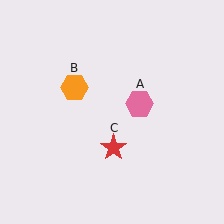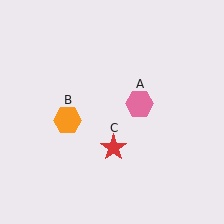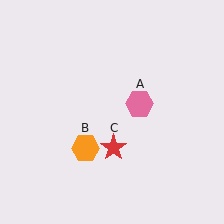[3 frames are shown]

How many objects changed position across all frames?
1 object changed position: orange hexagon (object B).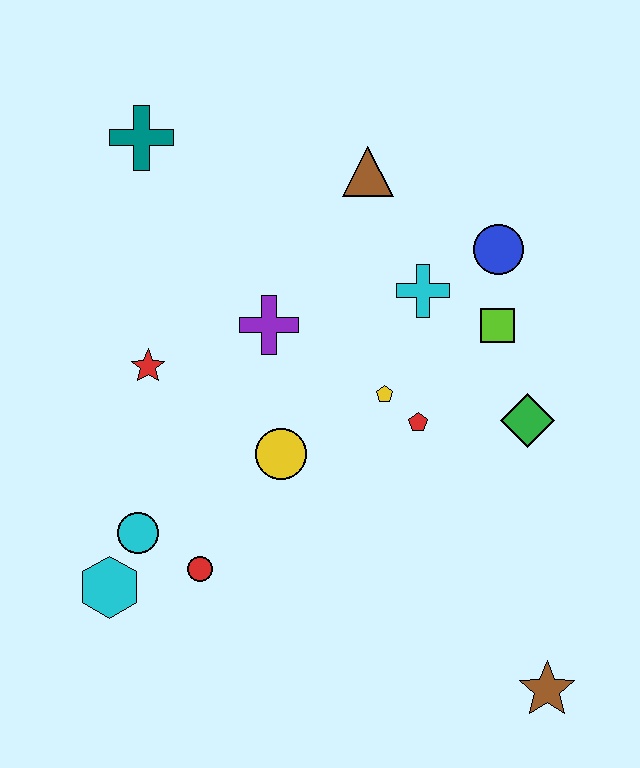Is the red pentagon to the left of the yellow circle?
No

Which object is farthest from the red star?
The brown star is farthest from the red star.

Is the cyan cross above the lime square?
Yes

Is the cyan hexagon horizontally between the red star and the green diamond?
No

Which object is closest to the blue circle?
The lime square is closest to the blue circle.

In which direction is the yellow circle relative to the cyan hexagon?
The yellow circle is to the right of the cyan hexagon.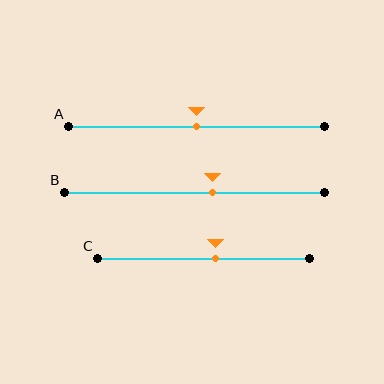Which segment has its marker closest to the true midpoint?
Segment A has its marker closest to the true midpoint.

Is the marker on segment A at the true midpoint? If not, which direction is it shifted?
Yes, the marker on segment A is at the true midpoint.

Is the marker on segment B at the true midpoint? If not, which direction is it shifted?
No, the marker on segment B is shifted to the right by about 7% of the segment length.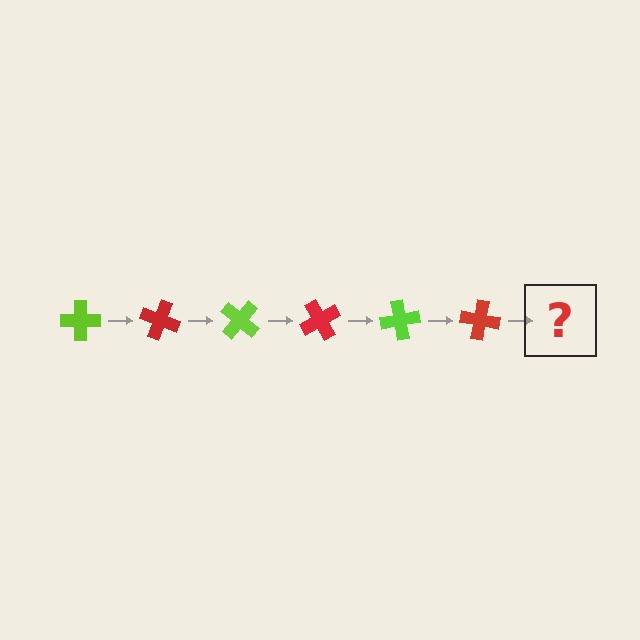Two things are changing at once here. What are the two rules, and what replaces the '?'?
The two rules are that it rotates 20 degrees each step and the color cycles through lime and red. The '?' should be a lime cross, rotated 120 degrees from the start.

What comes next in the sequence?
The next element should be a lime cross, rotated 120 degrees from the start.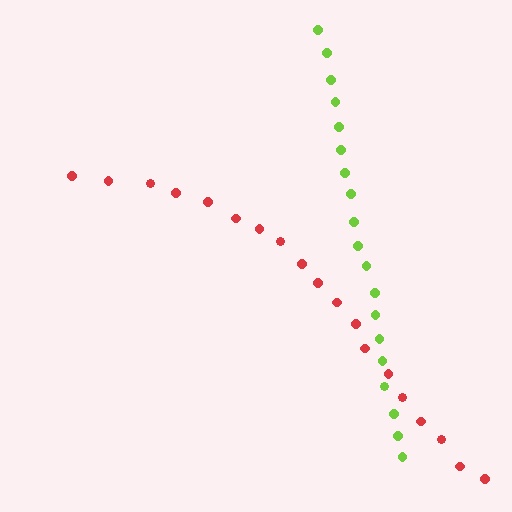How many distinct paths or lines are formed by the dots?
There are 2 distinct paths.